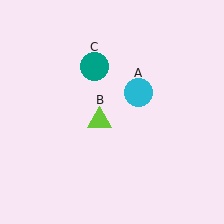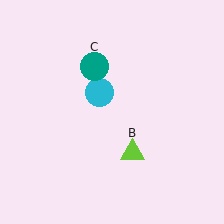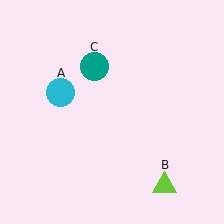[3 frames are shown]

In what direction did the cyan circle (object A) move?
The cyan circle (object A) moved left.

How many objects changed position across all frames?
2 objects changed position: cyan circle (object A), lime triangle (object B).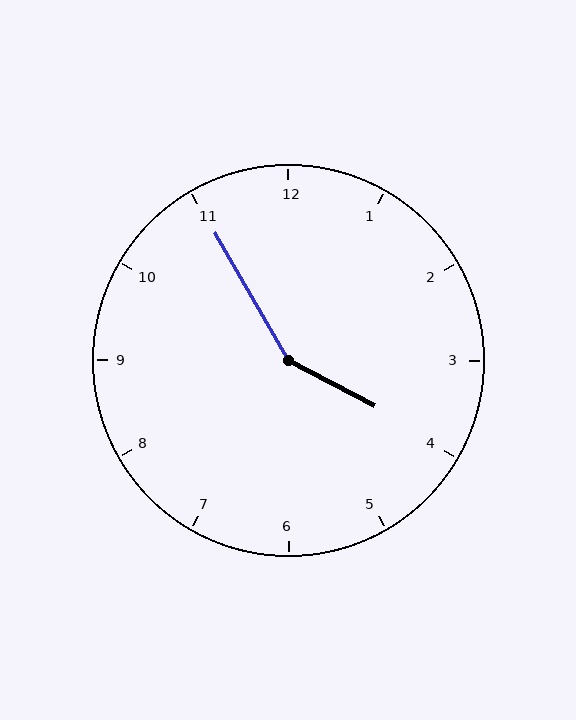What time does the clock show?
3:55.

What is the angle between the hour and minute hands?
Approximately 148 degrees.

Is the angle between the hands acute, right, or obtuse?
It is obtuse.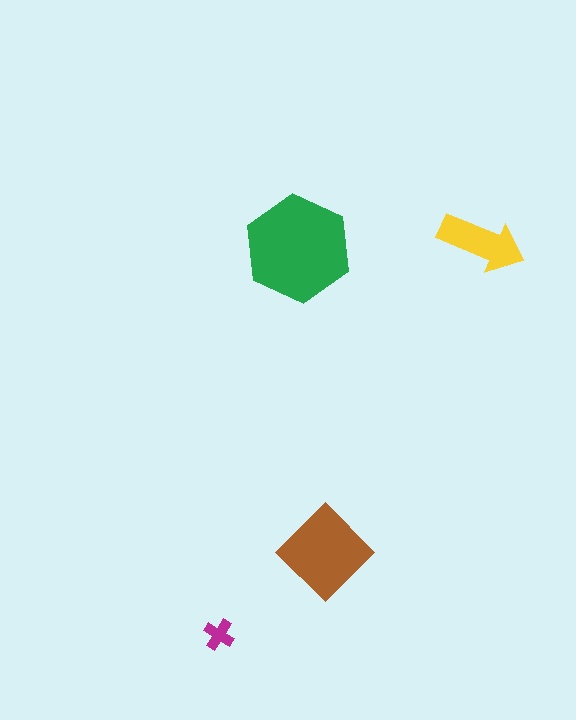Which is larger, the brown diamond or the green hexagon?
The green hexagon.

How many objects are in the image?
There are 4 objects in the image.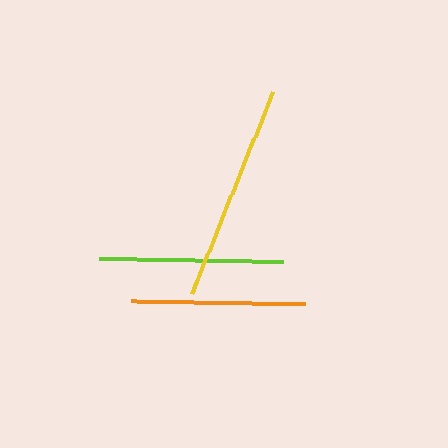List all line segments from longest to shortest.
From longest to shortest: yellow, lime, orange.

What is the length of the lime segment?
The lime segment is approximately 184 pixels long.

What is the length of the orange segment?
The orange segment is approximately 174 pixels long.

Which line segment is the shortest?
The orange line is the shortest at approximately 174 pixels.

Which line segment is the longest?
The yellow line is the longest at approximately 219 pixels.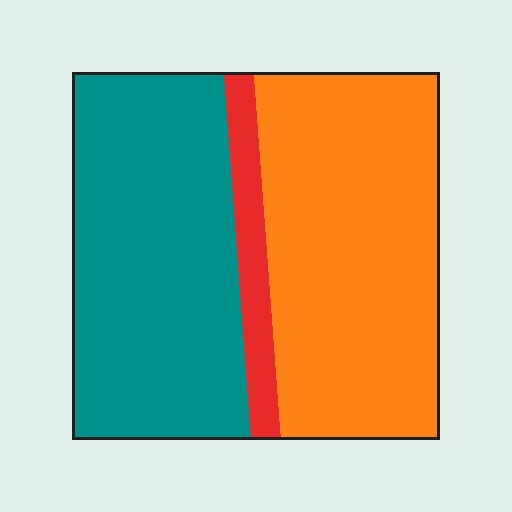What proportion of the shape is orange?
Orange covers around 45% of the shape.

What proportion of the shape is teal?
Teal covers about 45% of the shape.